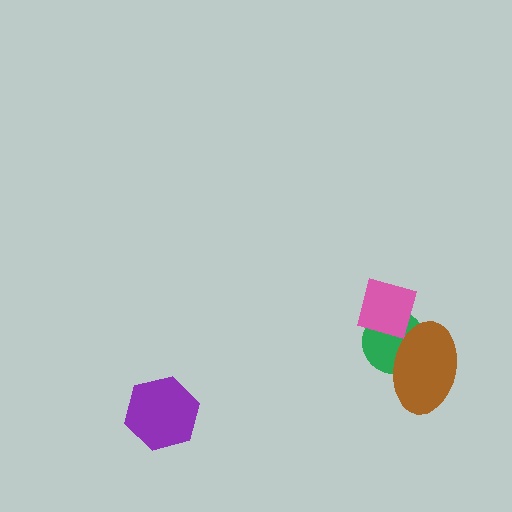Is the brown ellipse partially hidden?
Yes, it is partially covered by another shape.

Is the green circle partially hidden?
Yes, it is partially covered by another shape.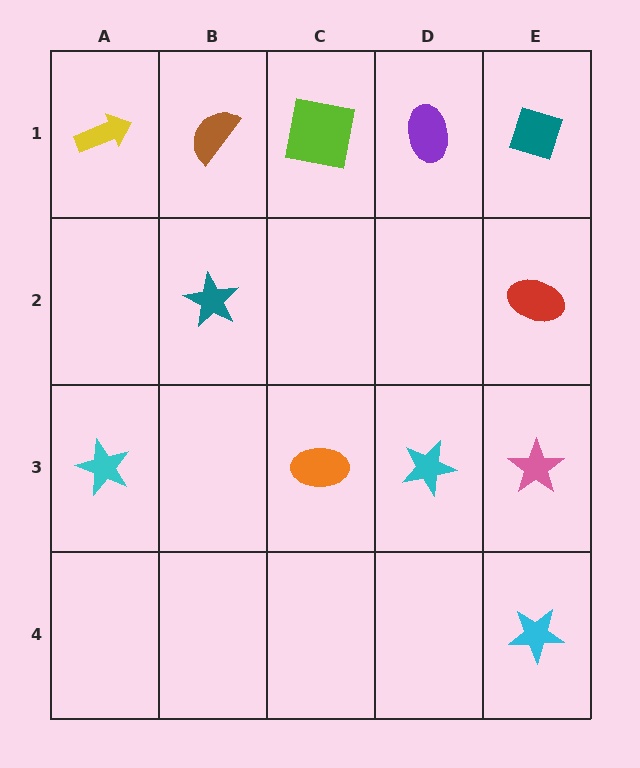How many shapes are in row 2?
2 shapes.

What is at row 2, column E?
A red ellipse.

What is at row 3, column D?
A cyan star.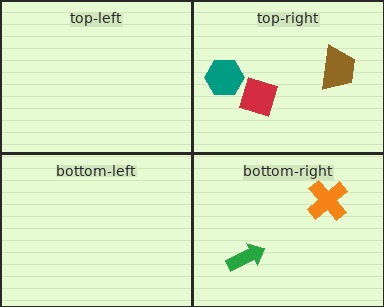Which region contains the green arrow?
The bottom-right region.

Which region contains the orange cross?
The bottom-right region.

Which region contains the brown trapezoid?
The top-right region.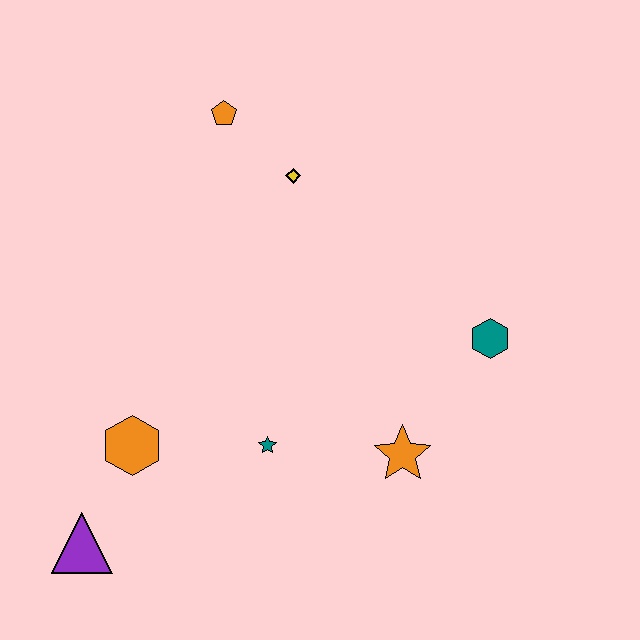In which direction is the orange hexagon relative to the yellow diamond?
The orange hexagon is below the yellow diamond.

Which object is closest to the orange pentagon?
The yellow diamond is closest to the orange pentagon.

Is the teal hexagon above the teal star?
Yes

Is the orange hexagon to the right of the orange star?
No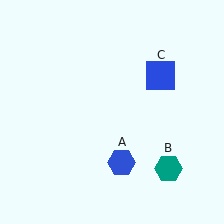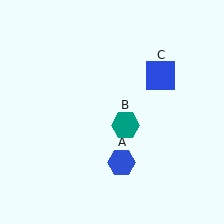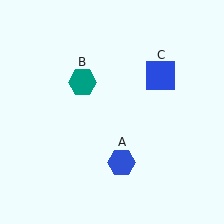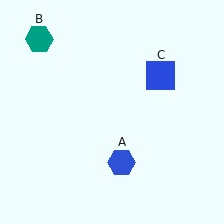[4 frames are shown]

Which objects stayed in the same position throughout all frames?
Blue hexagon (object A) and blue square (object C) remained stationary.